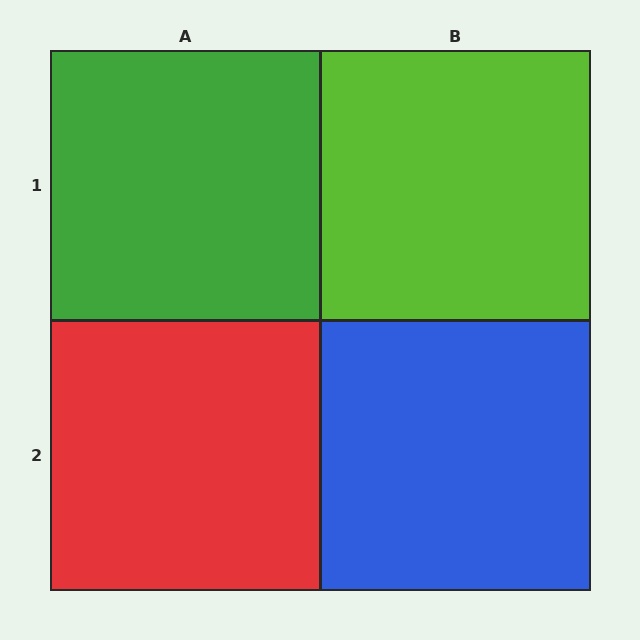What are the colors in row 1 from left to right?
Green, lime.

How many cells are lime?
1 cell is lime.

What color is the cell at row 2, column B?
Blue.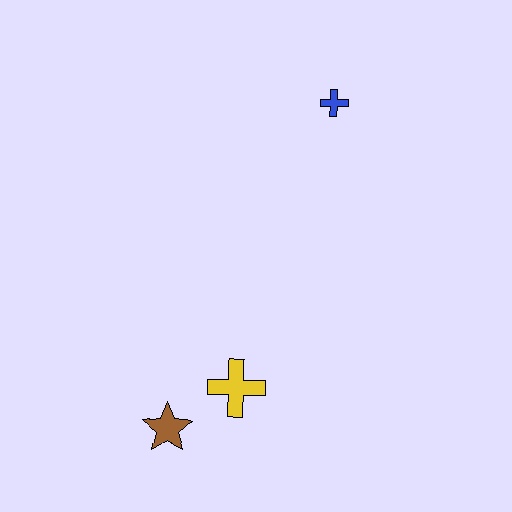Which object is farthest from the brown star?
The blue cross is farthest from the brown star.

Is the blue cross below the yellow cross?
No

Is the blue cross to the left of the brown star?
No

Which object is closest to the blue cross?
The yellow cross is closest to the blue cross.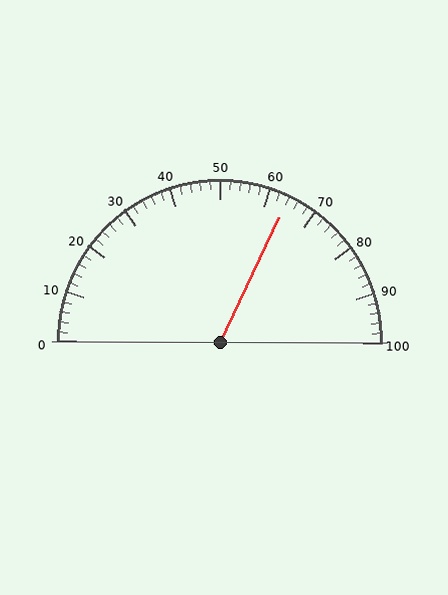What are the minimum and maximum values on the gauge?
The gauge ranges from 0 to 100.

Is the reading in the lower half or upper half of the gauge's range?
The reading is in the upper half of the range (0 to 100).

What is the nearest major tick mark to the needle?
The nearest major tick mark is 60.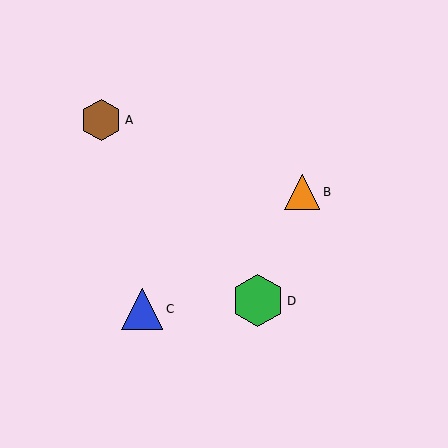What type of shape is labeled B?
Shape B is an orange triangle.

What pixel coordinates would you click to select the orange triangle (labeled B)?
Click at (302, 192) to select the orange triangle B.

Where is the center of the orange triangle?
The center of the orange triangle is at (302, 192).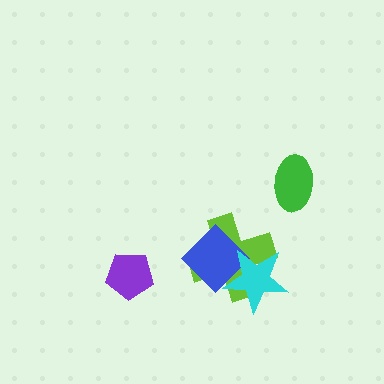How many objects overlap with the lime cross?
2 objects overlap with the lime cross.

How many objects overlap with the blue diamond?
2 objects overlap with the blue diamond.